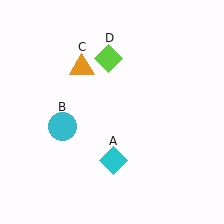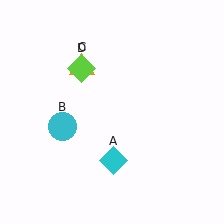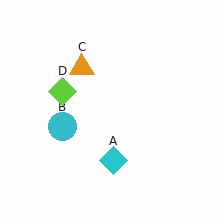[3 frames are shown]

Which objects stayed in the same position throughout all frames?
Cyan diamond (object A) and cyan circle (object B) and orange triangle (object C) remained stationary.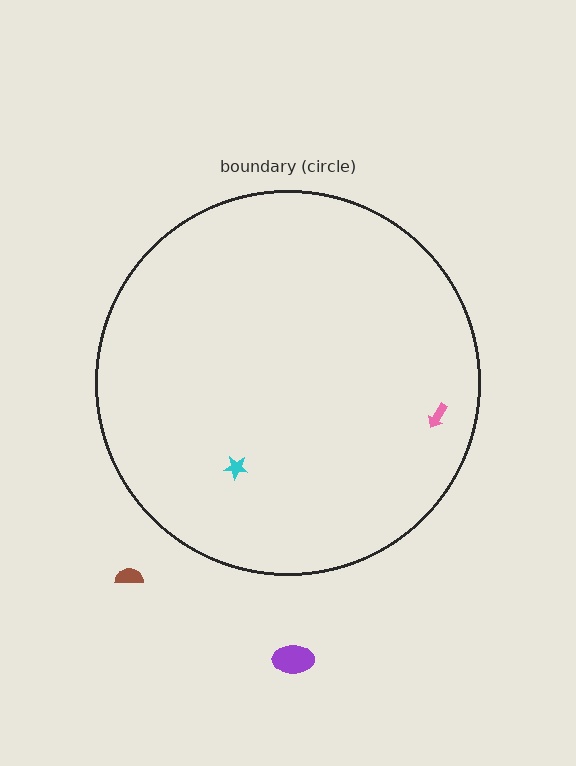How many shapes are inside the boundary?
2 inside, 2 outside.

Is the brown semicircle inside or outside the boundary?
Outside.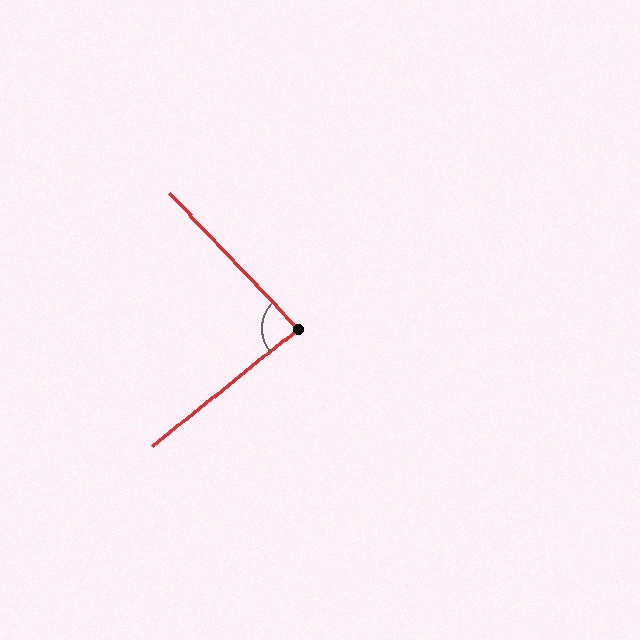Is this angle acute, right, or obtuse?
It is approximately a right angle.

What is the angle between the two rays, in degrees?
Approximately 85 degrees.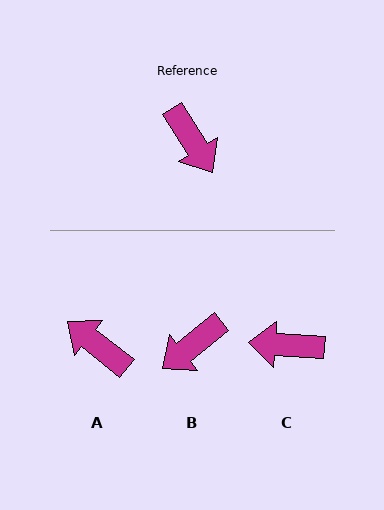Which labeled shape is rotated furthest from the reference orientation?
A, about 161 degrees away.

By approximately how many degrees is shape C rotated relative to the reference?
Approximately 126 degrees clockwise.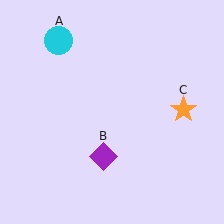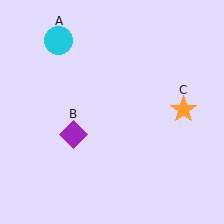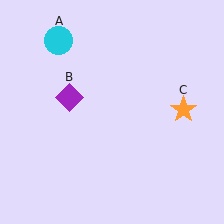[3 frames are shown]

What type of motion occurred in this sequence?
The purple diamond (object B) rotated clockwise around the center of the scene.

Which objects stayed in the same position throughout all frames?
Cyan circle (object A) and orange star (object C) remained stationary.